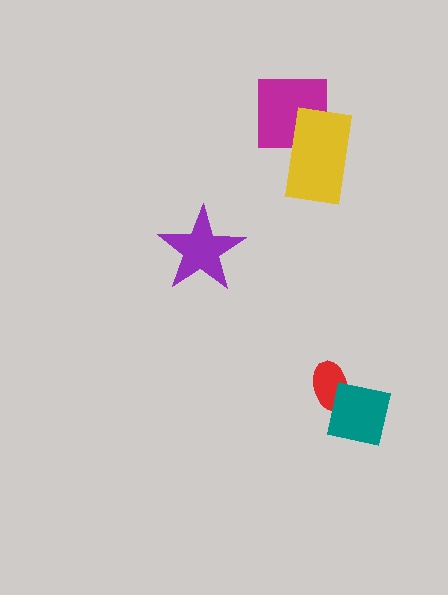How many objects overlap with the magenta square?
1 object overlaps with the magenta square.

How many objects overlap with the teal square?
1 object overlaps with the teal square.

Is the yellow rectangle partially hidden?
No, no other shape covers it.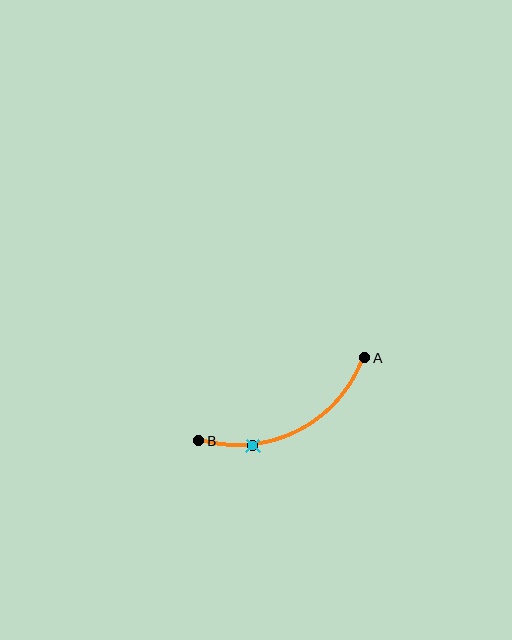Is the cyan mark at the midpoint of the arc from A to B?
No. The cyan mark lies on the arc but is closer to endpoint B. The arc midpoint would be at the point on the curve equidistant along the arc from both A and B.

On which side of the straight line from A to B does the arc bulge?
The arc bulges below the straight line connecting A and B.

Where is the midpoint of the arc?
The arc midpoint is the point on the curve farthest from the straight line joining A and B. It sits below that line.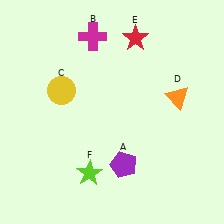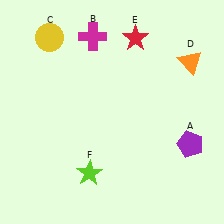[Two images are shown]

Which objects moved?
The objects that moved are: the purple pentagon (A), the yellow circle (C), the orange triangle (D).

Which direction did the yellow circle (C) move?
The yellow circle (C) moved up.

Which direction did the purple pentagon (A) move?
The purple pentagon (A) moved right.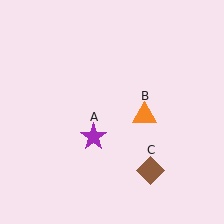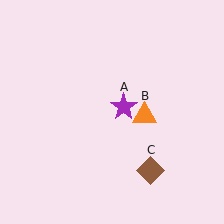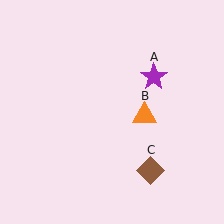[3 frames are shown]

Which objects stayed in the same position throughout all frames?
Orange triangle (object B) and brown diamond (object C) remained stationary.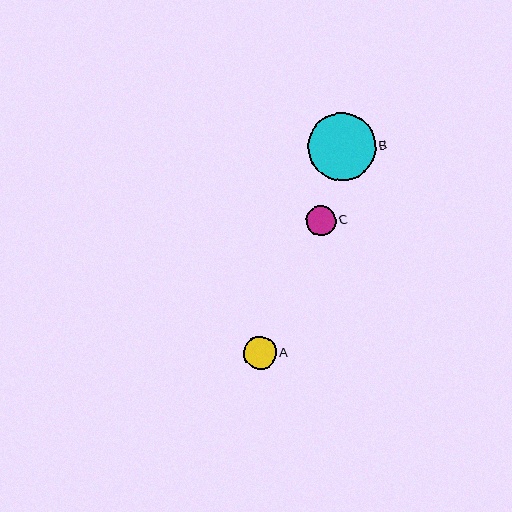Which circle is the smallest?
Circle C is the smallest with a size of approximately 30 pixels.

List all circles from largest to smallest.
From largest to smallest: B, A, C.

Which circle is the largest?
Circle B is the largest with a size of approximately 67 pixels.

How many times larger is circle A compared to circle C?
Circle A is approximately 1.1 times the size of circle C.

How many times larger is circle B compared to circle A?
Circle B is approximately 2.0 times the size of circle A.